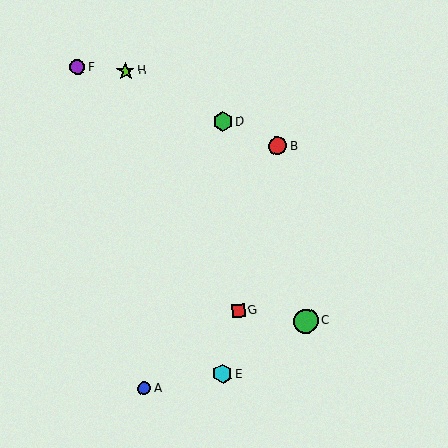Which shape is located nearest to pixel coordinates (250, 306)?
The red square (labeled G) at (238, 311) is nearest to that location.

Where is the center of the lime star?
The center of the lime star is at (126, 71).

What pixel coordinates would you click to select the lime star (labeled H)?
Click at (126, 71) to select the lime star H.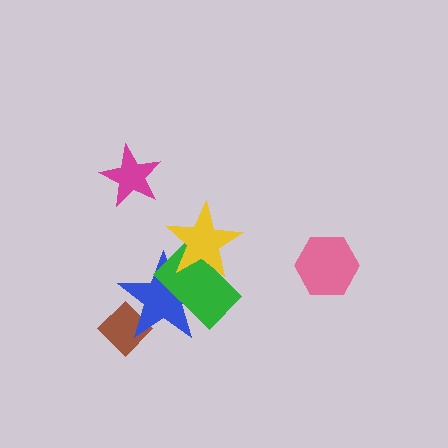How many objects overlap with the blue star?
3 objects overlap with the blue star.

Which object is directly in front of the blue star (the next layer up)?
The green rectangle is directly in front of the blue star.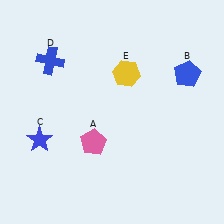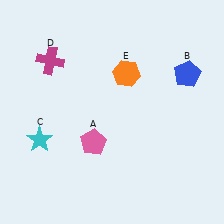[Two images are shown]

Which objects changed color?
C changed from blue to cyan. D changed from blue to magenta. E changed from yellow to orange.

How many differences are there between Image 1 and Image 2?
There are 3 differences between the two images.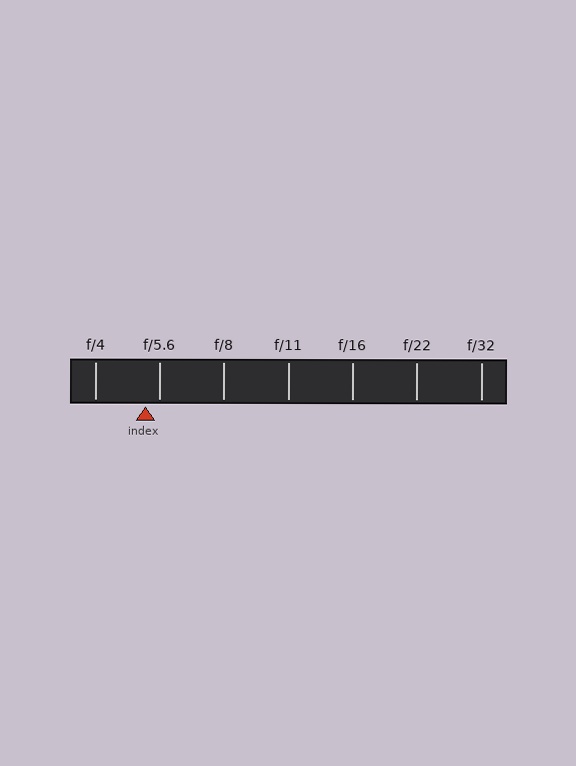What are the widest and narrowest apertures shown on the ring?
The widest aperture shown is f/4 and the narrowest is f/32.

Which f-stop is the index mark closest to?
The index mark is closest to f/5.6.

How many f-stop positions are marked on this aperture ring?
There are 7 f-stop positions marked.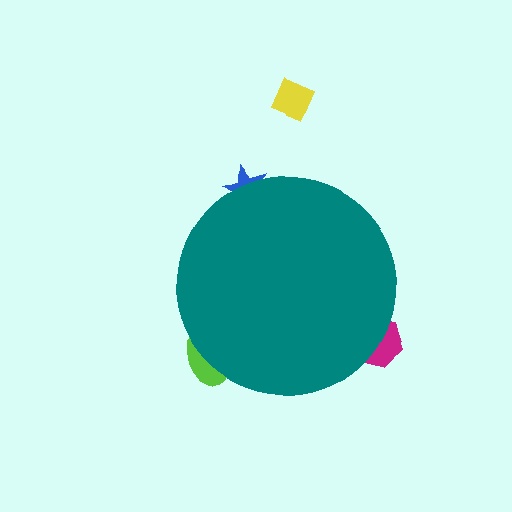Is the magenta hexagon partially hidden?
Yes, the magenta hexagon is partially hidden behind the teal circle.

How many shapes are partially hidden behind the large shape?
3 shapes are partially hidden.